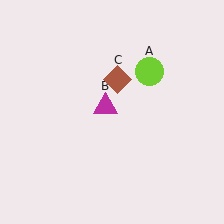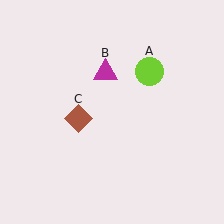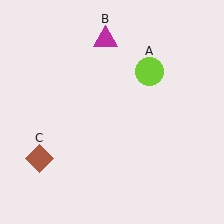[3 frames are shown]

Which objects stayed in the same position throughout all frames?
Lime circle (object A) remained stationary.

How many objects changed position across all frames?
2 objects changed position: magenta triangle (object B), brown diamond (object C).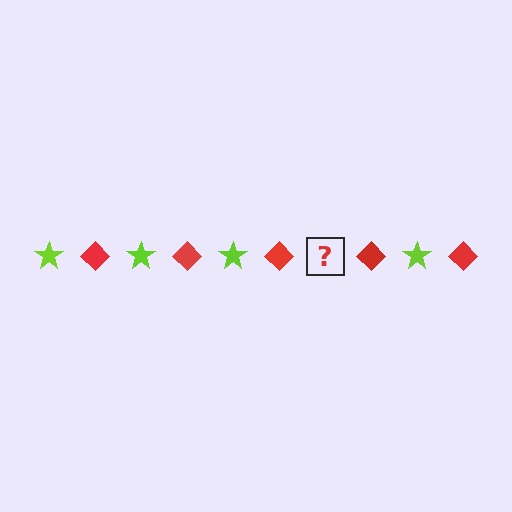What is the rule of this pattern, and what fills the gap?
The rule is that the pattern alternates between lime star and red diamond. The gap should be filled with a lime star.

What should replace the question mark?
The question mark should be replaced with a lime star.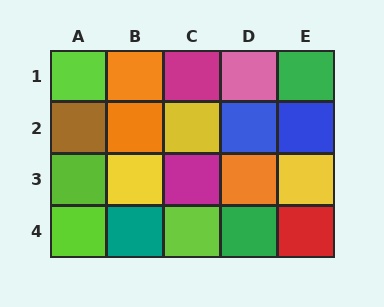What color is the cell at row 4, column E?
Red.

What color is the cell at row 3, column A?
Lime.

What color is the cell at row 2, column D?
Blue.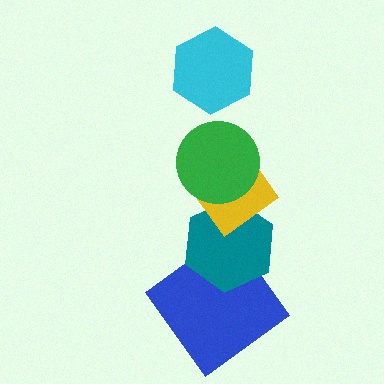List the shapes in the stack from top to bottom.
From top to bottom: the cyan hexagon, the green circle, the yellow diamond, the teal hexagon, the blue diamond.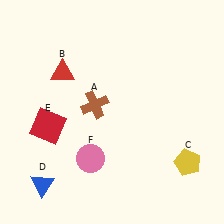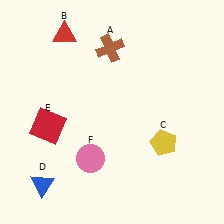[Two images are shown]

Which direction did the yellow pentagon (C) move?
The yellow pentagon (C) moved left.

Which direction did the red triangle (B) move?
The red triangle (B) moved up.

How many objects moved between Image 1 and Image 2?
3 objects moved between the two images.